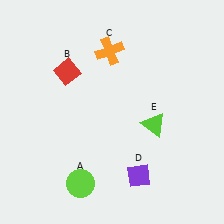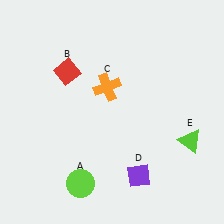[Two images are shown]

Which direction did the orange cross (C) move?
The orange cross (C) moved down.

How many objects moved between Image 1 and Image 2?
2 objects moved between the two images.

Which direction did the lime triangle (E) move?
The lime triangle (E) moved right.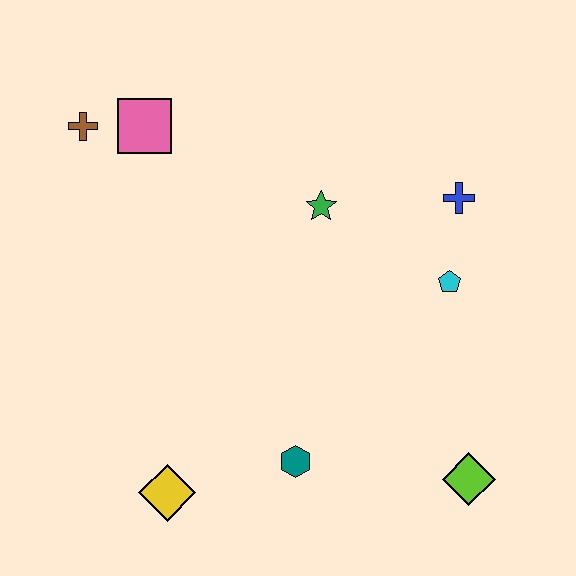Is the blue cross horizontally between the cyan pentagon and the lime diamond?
Yes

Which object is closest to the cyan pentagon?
The blue cross is closest to the cyan pentagon.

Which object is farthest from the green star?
The yellow diamond is farthest from the green star.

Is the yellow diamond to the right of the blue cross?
No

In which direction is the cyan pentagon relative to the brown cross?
The cyan pentagon is to the right of the brown cross.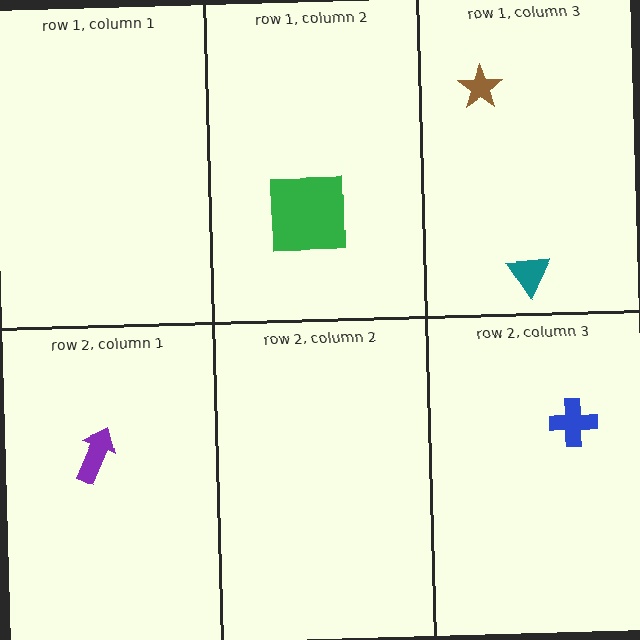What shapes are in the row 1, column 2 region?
The green square.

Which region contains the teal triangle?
The row 1, column 3 region.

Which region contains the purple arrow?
The row 2, column 1 region.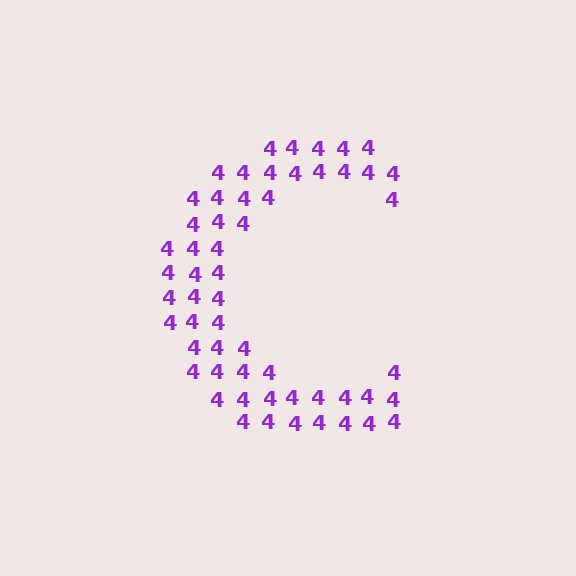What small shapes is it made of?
It is made of small digit 4's.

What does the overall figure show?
The overall figure shows the letter C.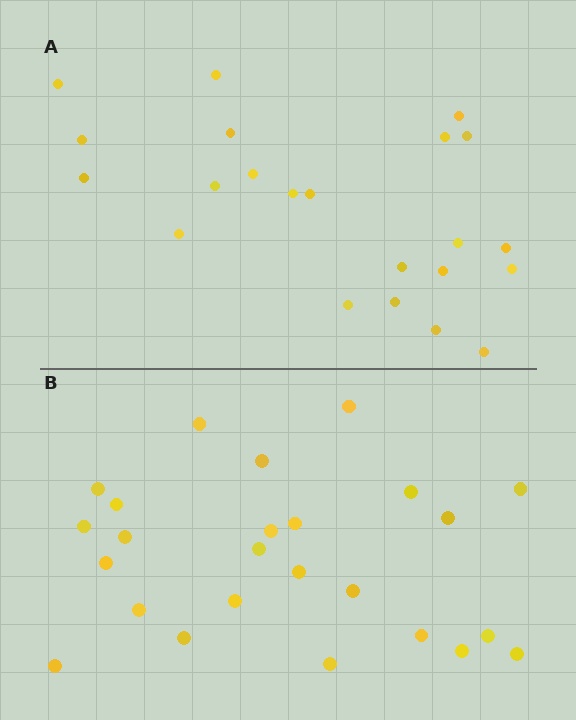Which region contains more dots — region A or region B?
Region B (the bottom region) has more dots.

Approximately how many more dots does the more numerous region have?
Region B has just a few more — roughly 2 or 3 more dots than region A.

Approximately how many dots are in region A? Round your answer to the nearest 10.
About 20 dots. (The exact count is 22, which rounds to 20.)